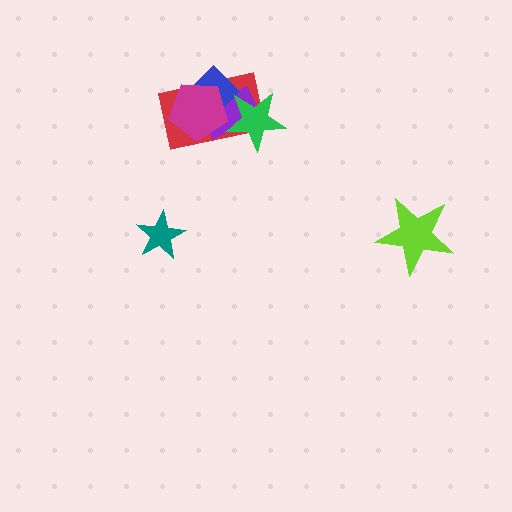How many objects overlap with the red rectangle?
4 objects overlap with the red rectangle.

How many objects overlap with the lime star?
0 objects overlap with the lime star.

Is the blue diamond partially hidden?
Yes, it is partially covered by another shape.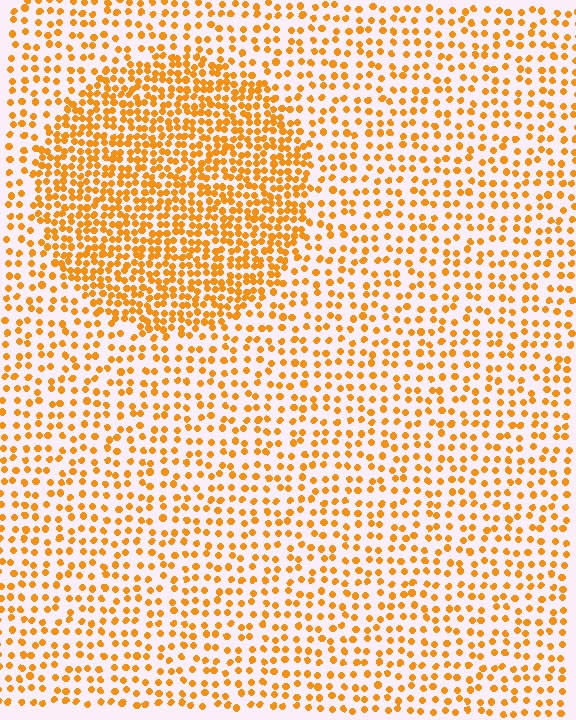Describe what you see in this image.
The image contains small orange elements arranged at two different densities. A circle-shaped region is visible where the elements are more densely packed than the surrounding area.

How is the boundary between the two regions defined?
The boundary is defined by a change in element density (approximately 2.1x ratio). All elements are the same color, size, and shape.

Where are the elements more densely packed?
The elements are more densely packed inside the circle boundary.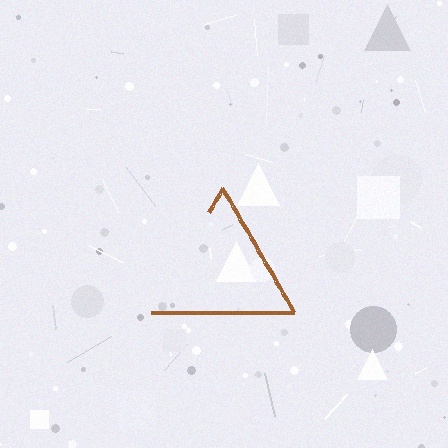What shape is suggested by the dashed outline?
The dashed outline suggests a triangle.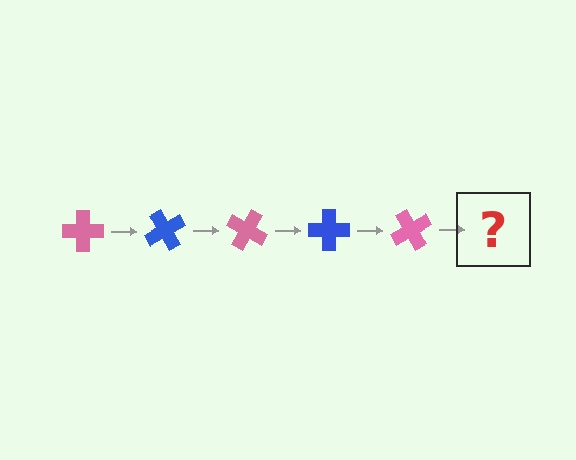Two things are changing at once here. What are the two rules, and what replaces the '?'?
The two rules are that it rotates 60 degrees each step and the color cycles through pink and blue. The '?' should be a blue cross, rotated 300 degrees from the start.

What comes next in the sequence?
The next element should be a blue cross, rotated 300 degrees from the start.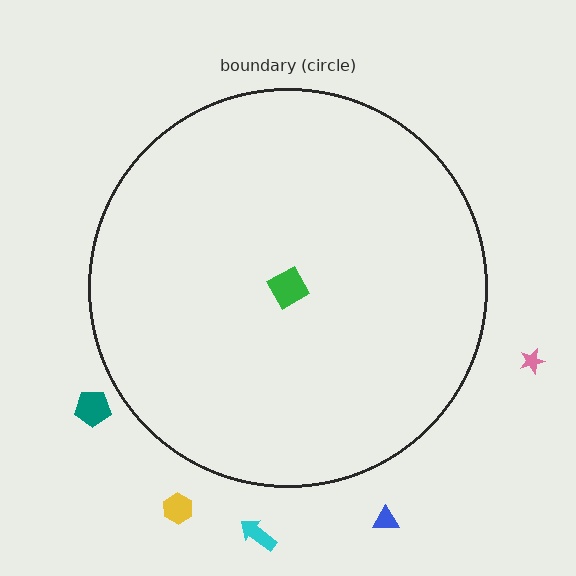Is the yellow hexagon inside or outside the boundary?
Outside.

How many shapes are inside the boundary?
1 inside, 5 outside.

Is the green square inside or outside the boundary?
Inside.